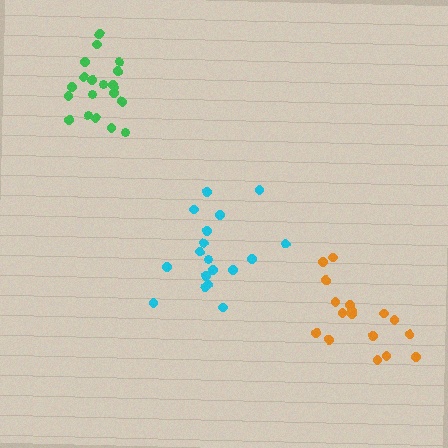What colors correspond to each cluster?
The clusters are colored: cyan, orange, green.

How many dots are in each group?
Group 1: 18 dots, Group 2: 17 dots, Group 3: 20 dots (55 total).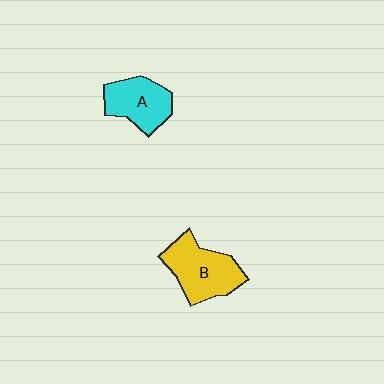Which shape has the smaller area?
Shape A (cyan).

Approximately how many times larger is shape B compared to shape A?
Approximately 1.3 times.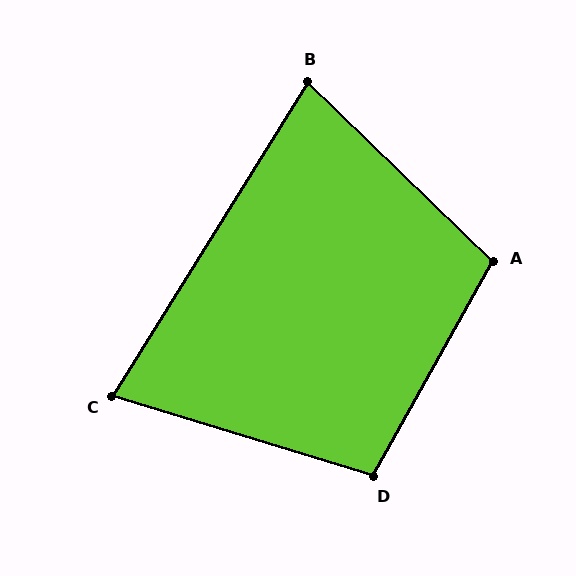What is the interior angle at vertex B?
Approximately 78 degrees (acute).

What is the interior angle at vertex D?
Approximately 102 degrees (obtuse).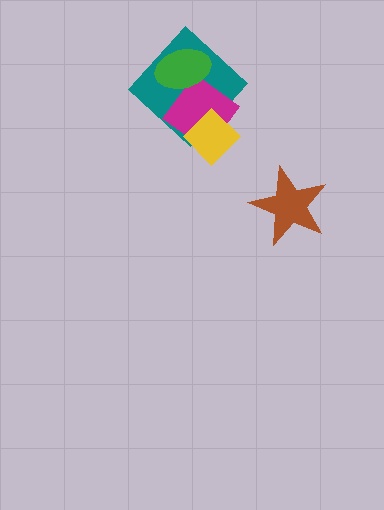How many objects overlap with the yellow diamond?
2 objects overlap with the yellow diamond.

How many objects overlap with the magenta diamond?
3 objects overlap with the magenta diamond.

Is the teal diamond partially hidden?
Yes, it is partially covered by another shape.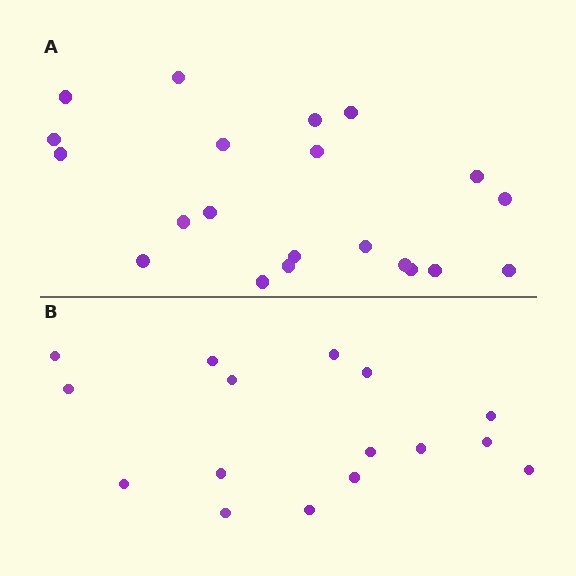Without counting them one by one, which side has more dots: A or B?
Region A (the top region) has more dots.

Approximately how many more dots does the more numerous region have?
Region A has about 5 more dots than region B.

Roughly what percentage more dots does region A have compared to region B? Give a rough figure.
About 30% more.